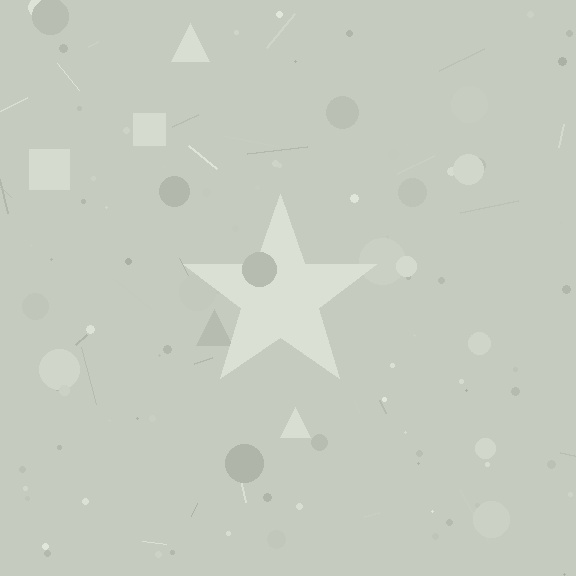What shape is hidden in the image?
A star is hidden in the image.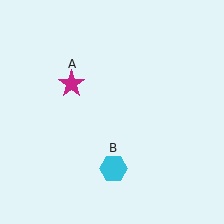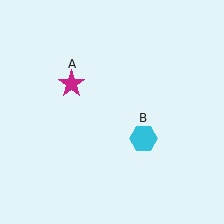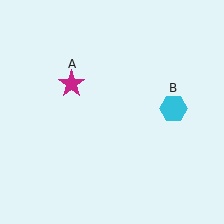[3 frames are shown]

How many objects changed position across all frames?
1 object changed position: cyan hexagon (object B).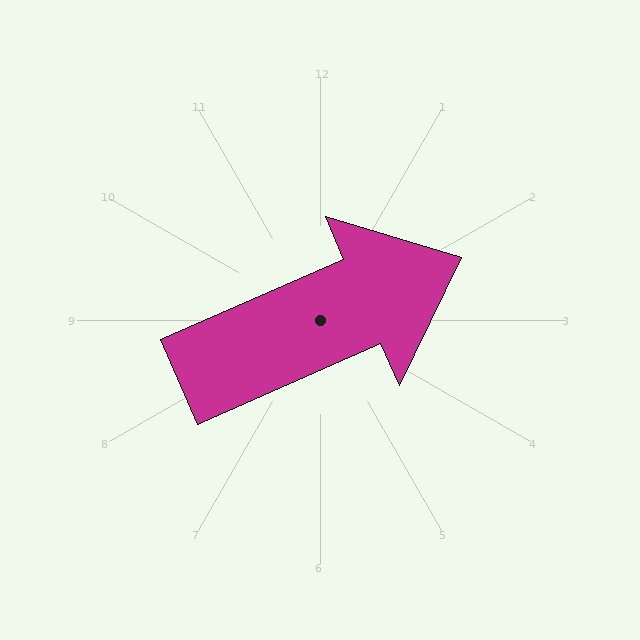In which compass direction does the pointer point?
Northeast.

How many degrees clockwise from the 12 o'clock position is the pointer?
Approximately 66 degrees.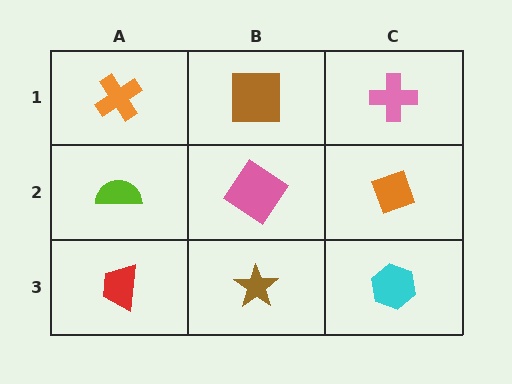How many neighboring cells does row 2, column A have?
3.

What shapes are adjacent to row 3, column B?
A pink diamond (row 2, column B), a red trapezoid (row 3, column A), a cyan hexagon (row 3, column C).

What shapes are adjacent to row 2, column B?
A brown square (row 1, column B), a brown star (row 3, column B), a lime semicircle (row 2, column A), an orange diamond (row 2, column C).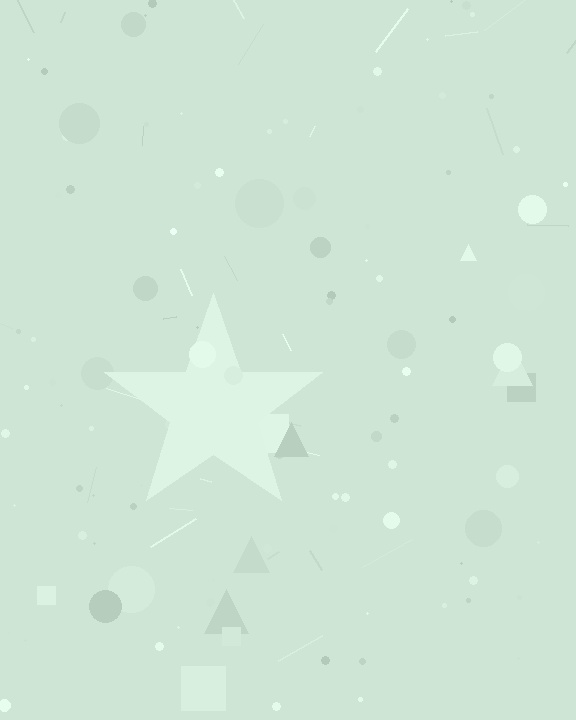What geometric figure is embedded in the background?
A star is embedded in the background.